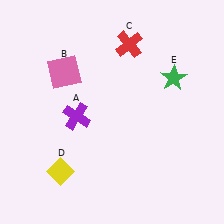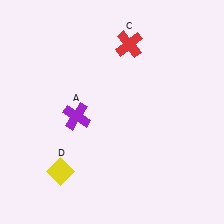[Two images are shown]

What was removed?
The green star (E), the pink square (B) were removed in Image 2.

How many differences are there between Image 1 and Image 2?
There are 2 differences between the two images.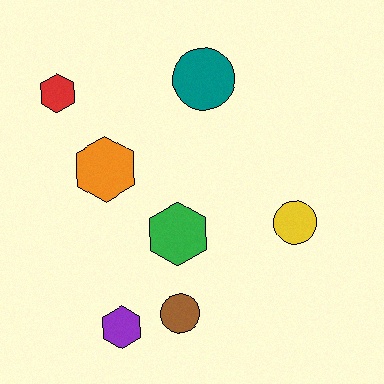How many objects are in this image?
There are 7 objects.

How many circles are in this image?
There are 3 circles.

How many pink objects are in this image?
There are no pink objects.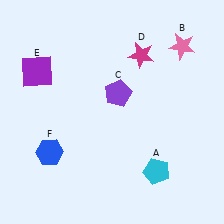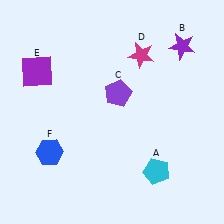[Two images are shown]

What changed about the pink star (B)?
In Image 1, B is pink. In Image 2, it changed to purple.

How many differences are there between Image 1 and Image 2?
There is 1 difference between the two images.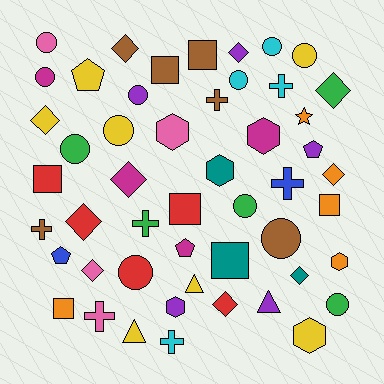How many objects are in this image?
There are 50 objects.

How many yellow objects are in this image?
There are 7 yellow objects.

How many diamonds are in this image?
There are 10 diamonds.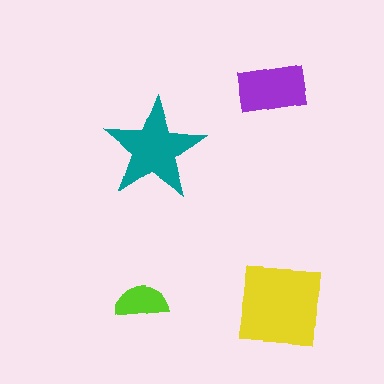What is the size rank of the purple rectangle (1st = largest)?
3rd.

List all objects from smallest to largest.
The lime semicircle, the purple rectangle, the teal star, the yellow square.